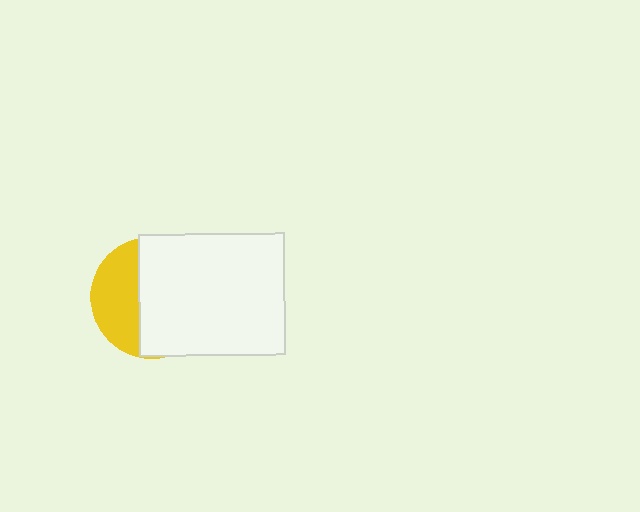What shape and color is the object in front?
The object in front is a white rectangle.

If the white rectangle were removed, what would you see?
You would see the complete yellow circle.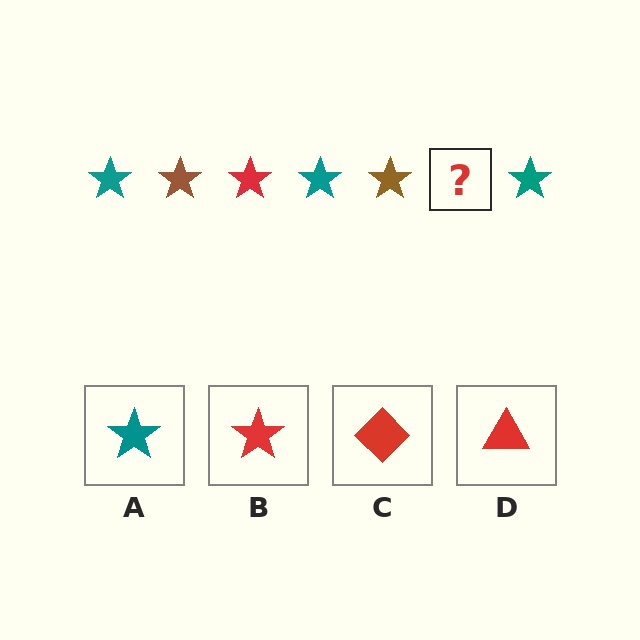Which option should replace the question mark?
Option B.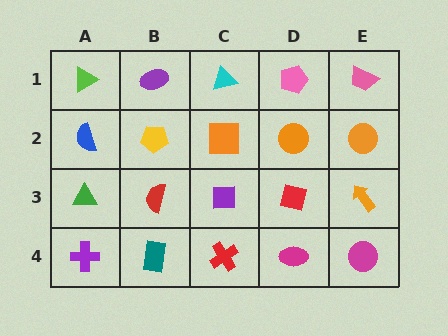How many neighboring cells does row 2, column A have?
3.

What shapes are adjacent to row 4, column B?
A red semicircle (row 3, column B), a purple cross (row 4, column A), a red cross (row 4, column C).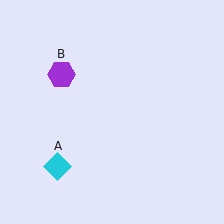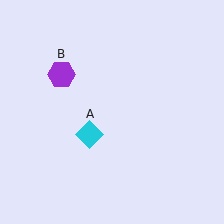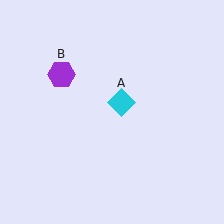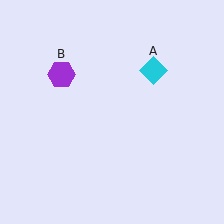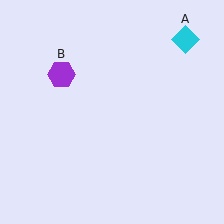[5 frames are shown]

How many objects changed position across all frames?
1 object changed position: cyan diamond (object A).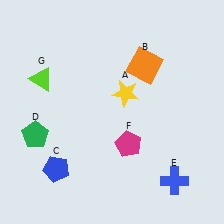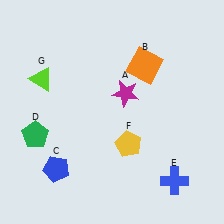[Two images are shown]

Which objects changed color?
A changed from yellow to magenta. F changed from magenta to yellow.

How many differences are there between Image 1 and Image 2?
There are 2 differences between the two images.